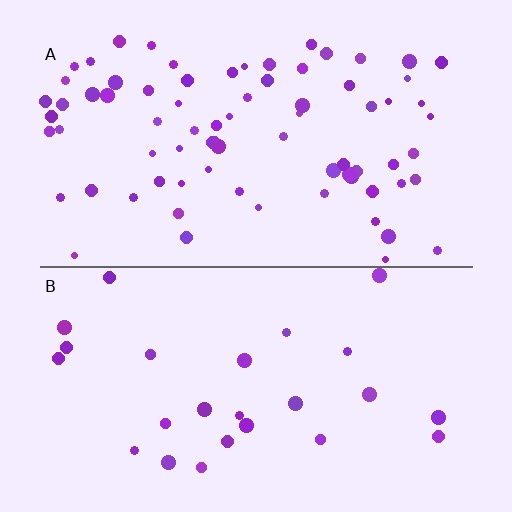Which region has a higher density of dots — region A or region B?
A (the top).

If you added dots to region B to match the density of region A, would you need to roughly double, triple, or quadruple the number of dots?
Approximately triple.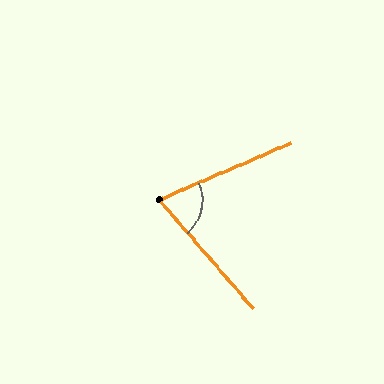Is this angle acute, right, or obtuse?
It is acute.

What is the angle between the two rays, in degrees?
Approximately 73 degrees.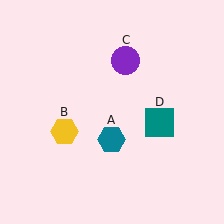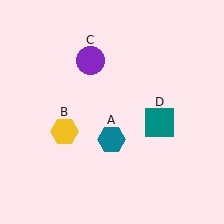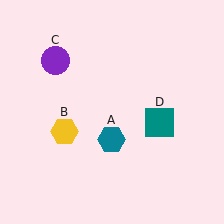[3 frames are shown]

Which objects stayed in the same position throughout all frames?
Teal hexagon (object A) and yellow hexagon (object B) and teal square (object D) remained stationary.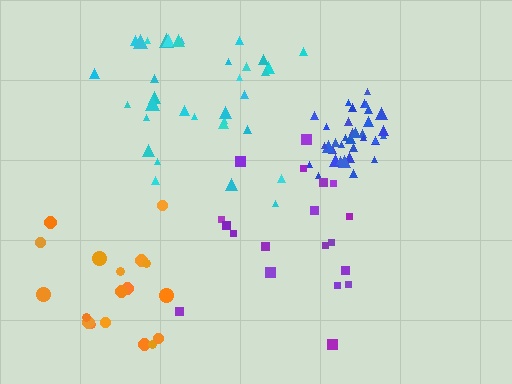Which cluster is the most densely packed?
Blue.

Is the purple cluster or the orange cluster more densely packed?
Orange.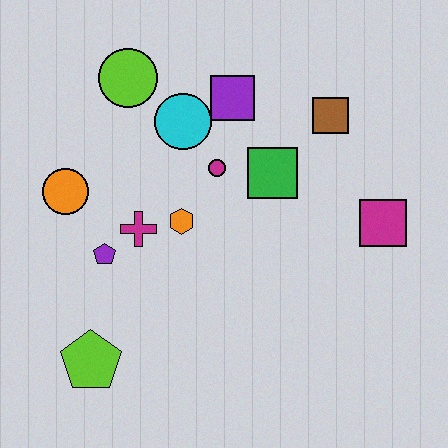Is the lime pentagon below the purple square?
Yes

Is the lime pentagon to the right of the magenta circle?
No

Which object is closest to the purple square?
The cyan circle is closest to the purple square.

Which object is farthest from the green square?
The lime pentagon is farthest from the green square.